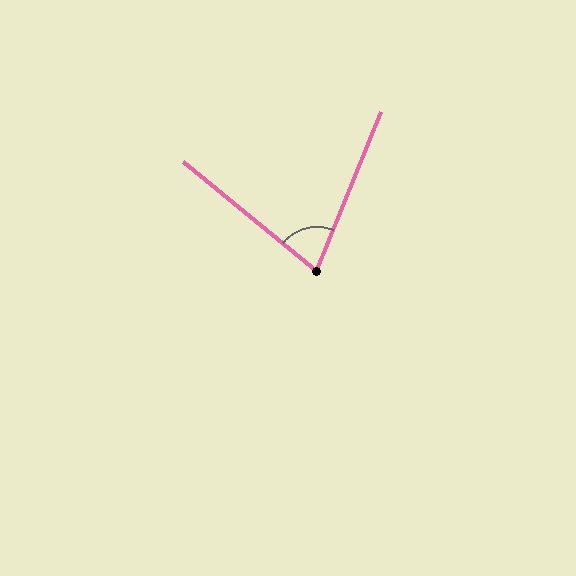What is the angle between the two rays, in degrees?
Approximately 73 degrees.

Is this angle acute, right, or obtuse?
It is acute.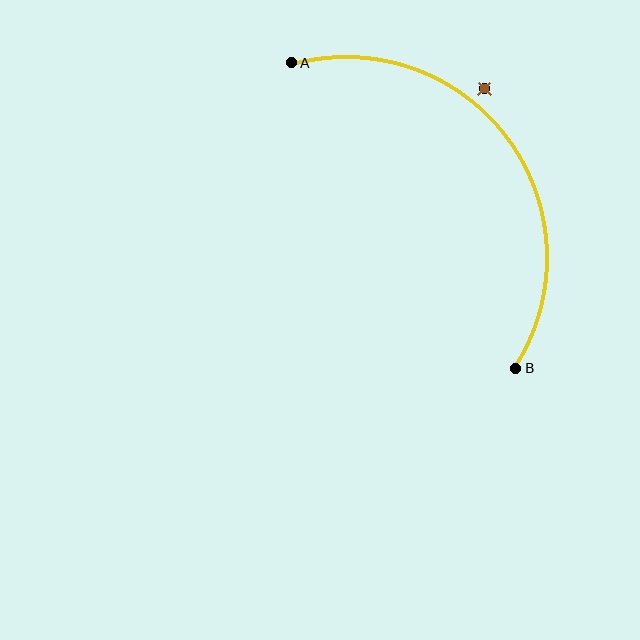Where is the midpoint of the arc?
The arc midpoint is the point on the curve farthest from the straight line joining A and B. It sits above and to the right of that line.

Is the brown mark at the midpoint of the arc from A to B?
No — the brown mark does not lie on the arc at all. It sits slightly outside the curve.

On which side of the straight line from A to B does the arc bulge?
The arc bulges above and to the right of the straight line connecting A and B.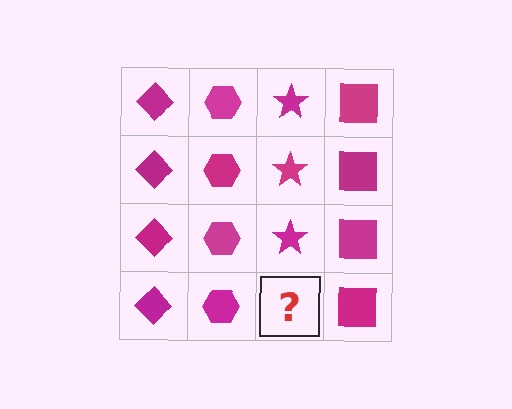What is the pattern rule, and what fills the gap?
The rule is that each column has a consistent shape. The gap should be filled with a magenta star.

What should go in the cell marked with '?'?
The missing cell should contain a magenta star.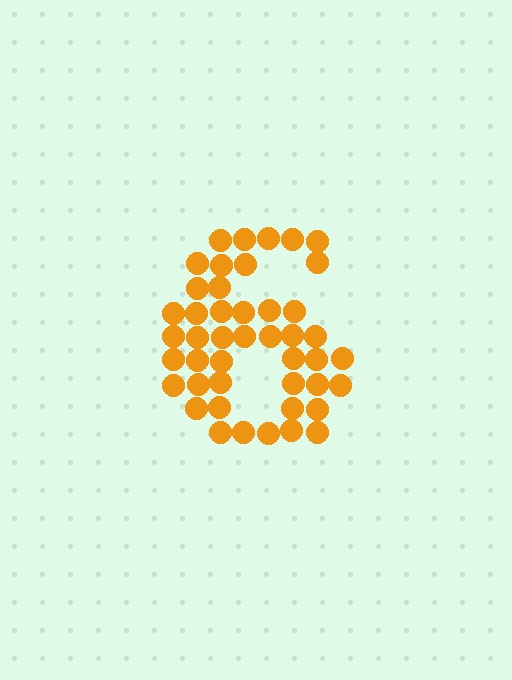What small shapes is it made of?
It is made of small circles.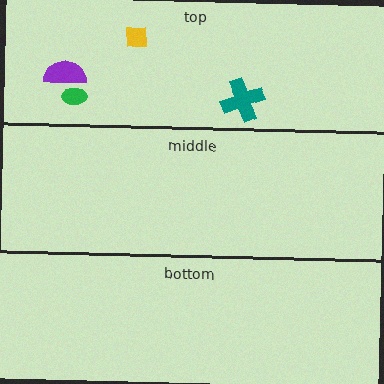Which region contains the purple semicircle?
The top region.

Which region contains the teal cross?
The top region.